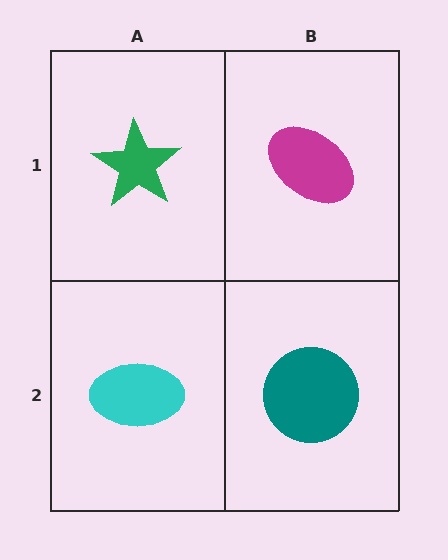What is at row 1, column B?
A magenta ellipse.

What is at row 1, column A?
A green star.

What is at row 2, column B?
A teal circle.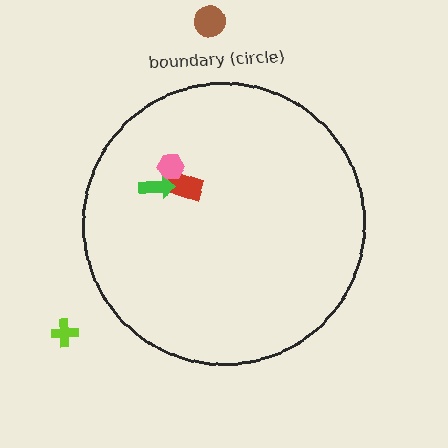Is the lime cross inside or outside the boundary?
Outside.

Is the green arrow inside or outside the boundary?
Inside.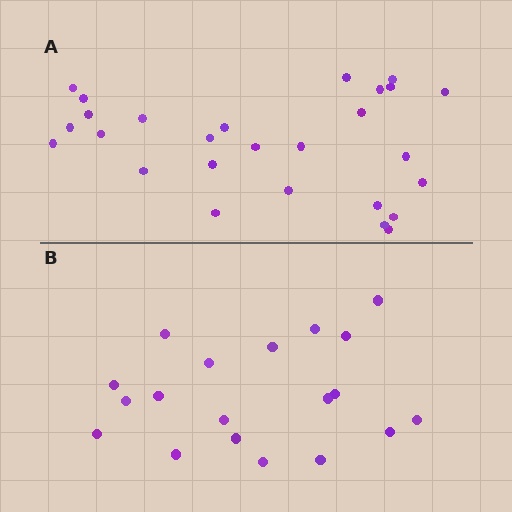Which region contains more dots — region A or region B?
Region A (the top region) has more dots.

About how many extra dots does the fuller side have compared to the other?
Region A has roughly 8 or so more dots than region B.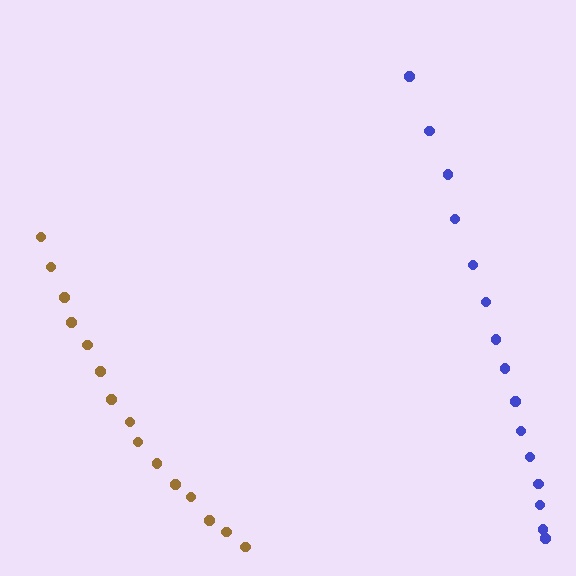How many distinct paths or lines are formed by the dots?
There are 2 distinct paths.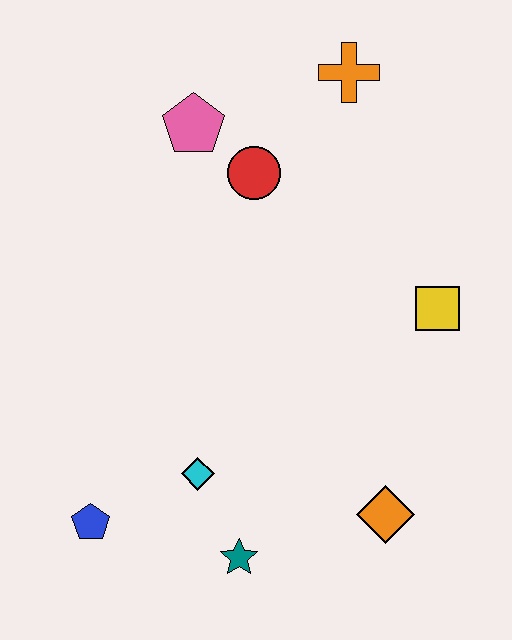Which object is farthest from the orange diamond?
The orange cross is farthest from the orange diamond.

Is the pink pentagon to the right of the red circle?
No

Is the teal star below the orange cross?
Yes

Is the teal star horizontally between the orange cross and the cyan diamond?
Yes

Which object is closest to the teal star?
The cyan diamond is closest to the teal star.